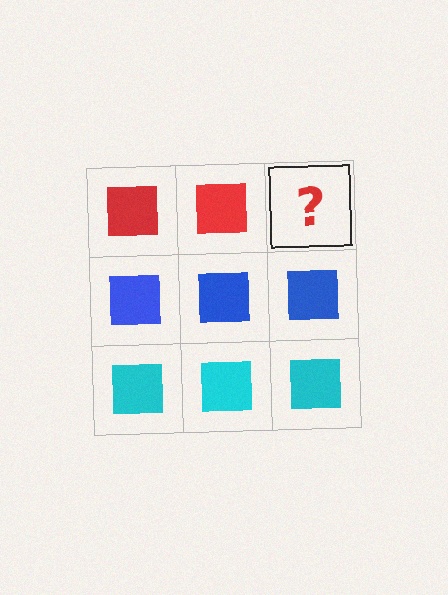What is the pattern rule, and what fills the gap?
The rule is that each row has a consistent color. The gap should be filled with a red square.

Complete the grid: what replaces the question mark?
The question mark should be replaced with a red square.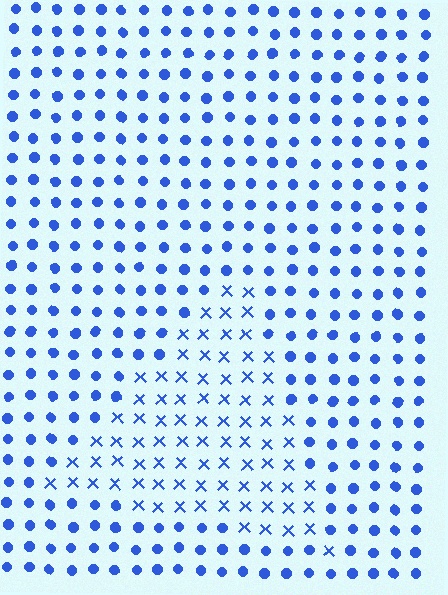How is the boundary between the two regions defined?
The boundary is defined by a change in element shape: X marks inside vs. circles outside. All elements share the same color and spacing.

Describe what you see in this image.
The image is filled with small blue elements arranged in a uniform grid. A triangle-shaped region contains X marks, while the surrounding area contains circles. The boundary is defined purely by the change in element shape.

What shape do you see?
I see a triangle.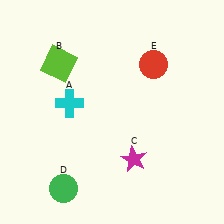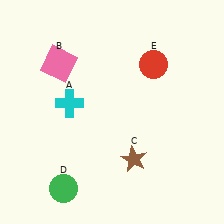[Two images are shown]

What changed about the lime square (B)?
In Image 1, B is lime. In Image 2, it changed to pink.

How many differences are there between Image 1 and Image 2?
There are 2 differences between the two images.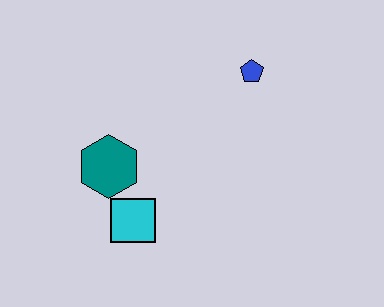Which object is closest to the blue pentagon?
The teal hexagon is closest to the blue pentagon.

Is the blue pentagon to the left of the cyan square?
No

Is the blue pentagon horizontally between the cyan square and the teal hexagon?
No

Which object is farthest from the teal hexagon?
The blue pentagon is farthest from the teal hexagon.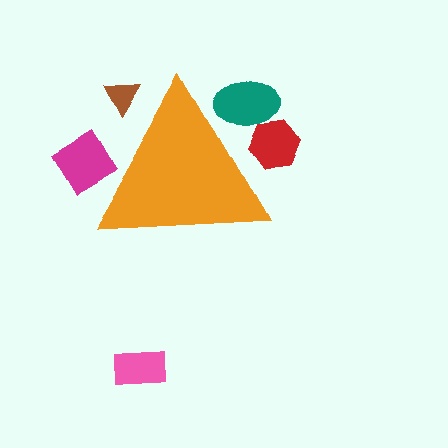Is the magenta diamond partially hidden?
Yes, the magenta diamond is partially hidden behind the orange triangle.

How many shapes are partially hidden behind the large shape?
4 shapes are partially hidden.